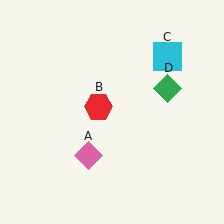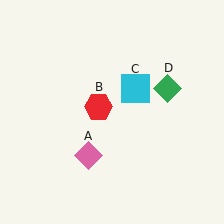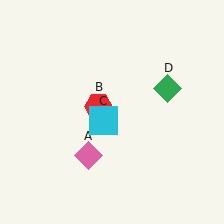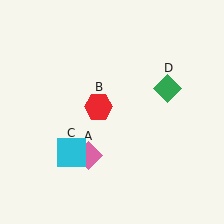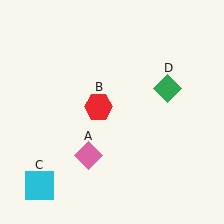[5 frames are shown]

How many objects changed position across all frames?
1 object changed position: cyan square (object C).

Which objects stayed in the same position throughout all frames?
Pink diamond (object A) and red hexagon (object B) and green diamond (object D) remained stationary.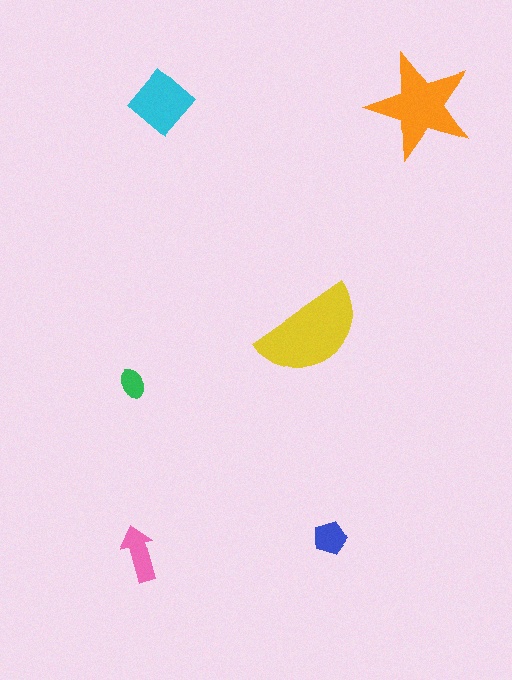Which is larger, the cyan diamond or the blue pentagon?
The cyan diamond.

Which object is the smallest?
The green ellipse.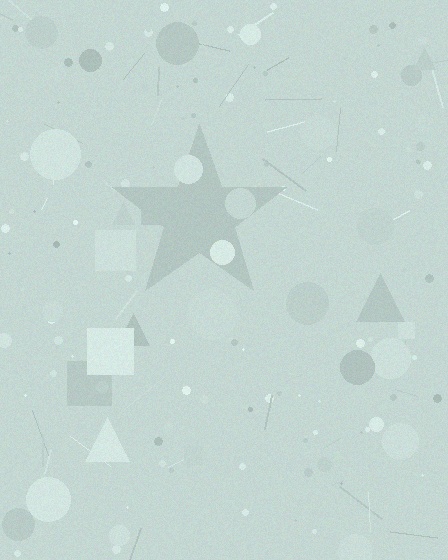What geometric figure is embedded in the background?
A star is embedded in the background.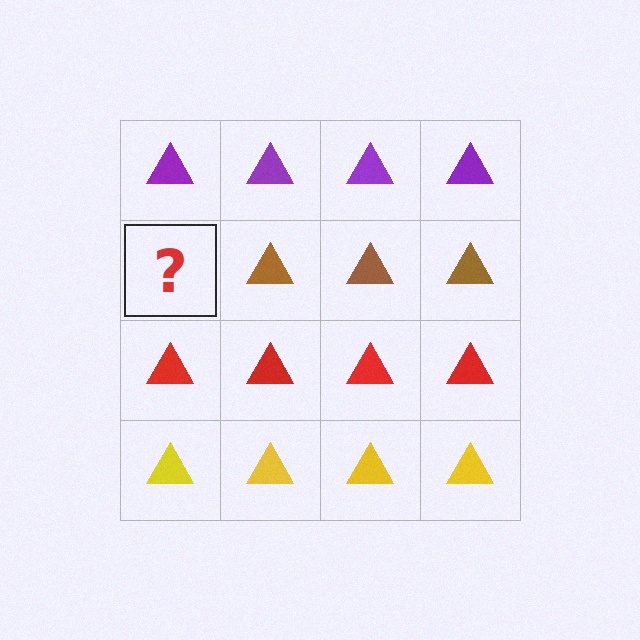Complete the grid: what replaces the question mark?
The question mark should be replaced with a brown triangle.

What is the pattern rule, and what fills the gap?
The rule is that each row has a consistent color. The gap should be filled with a brown triangle.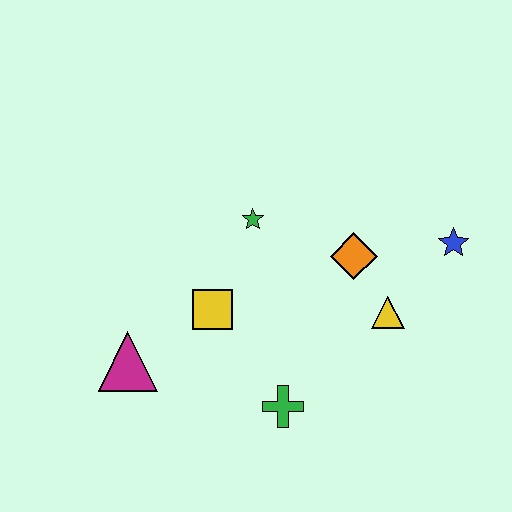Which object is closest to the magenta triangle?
The yellow square is closest to the magenta triangle.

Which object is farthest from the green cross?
The blue star is farthest from the green cross.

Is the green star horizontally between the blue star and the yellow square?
Yes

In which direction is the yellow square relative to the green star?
The yellow square is below the green star.